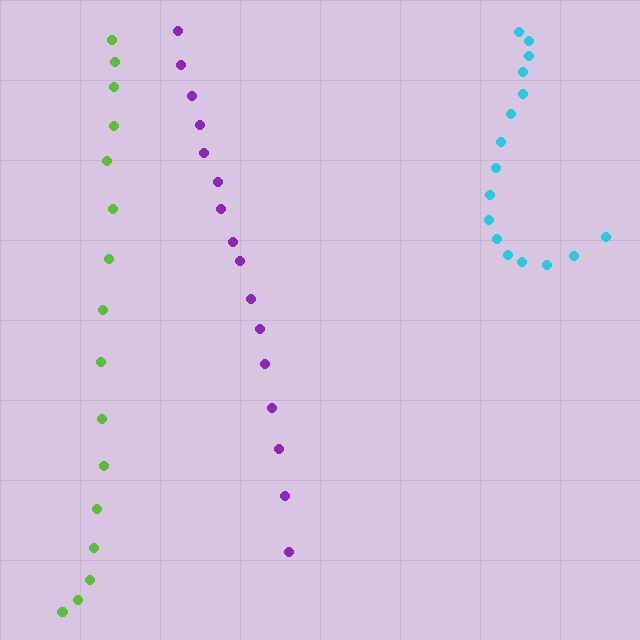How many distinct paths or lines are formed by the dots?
There are 3 distinct paths.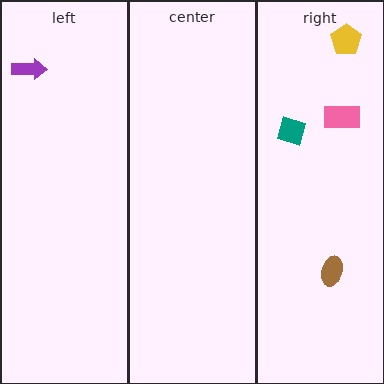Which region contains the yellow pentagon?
The right region.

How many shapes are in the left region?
1.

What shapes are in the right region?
The brown ellipse, the yellow pentagon, the pink rectangle, the teal diamond.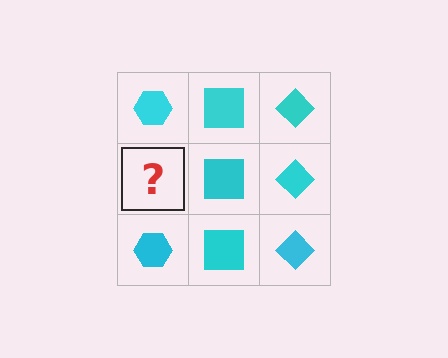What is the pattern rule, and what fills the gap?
The rule is that each column has a consistent shape. The gap should be filled with a cyan hexagon.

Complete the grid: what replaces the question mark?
The question mark should be replaced with a cyan hexagon.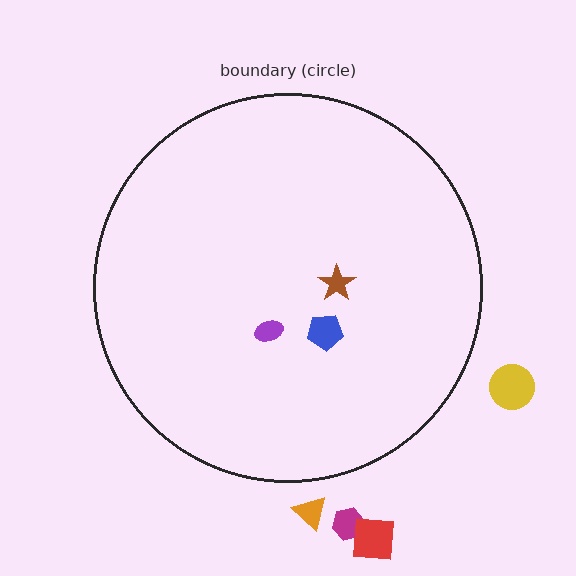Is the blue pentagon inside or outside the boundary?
Inside.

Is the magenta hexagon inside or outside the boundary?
Outside.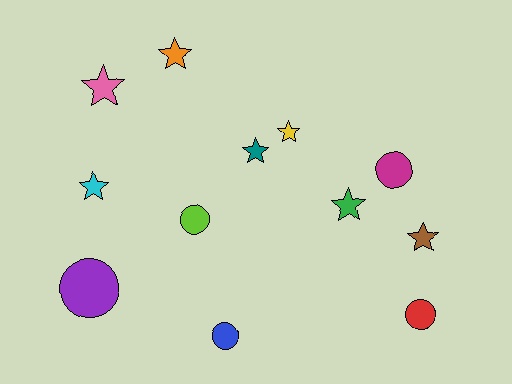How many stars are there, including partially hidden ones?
There are 7 stars.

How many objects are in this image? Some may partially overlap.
There are 12 objects.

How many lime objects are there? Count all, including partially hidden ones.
There is 1 lime object.